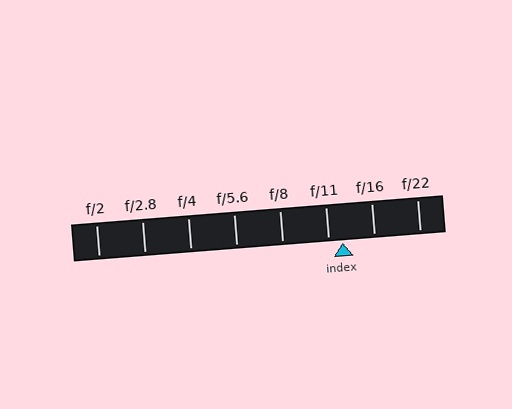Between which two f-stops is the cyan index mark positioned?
The index mark is between f/11 and f/16.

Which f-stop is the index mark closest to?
The index mark is closest to f/11.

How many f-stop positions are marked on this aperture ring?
There are 8 f-stop positions marked.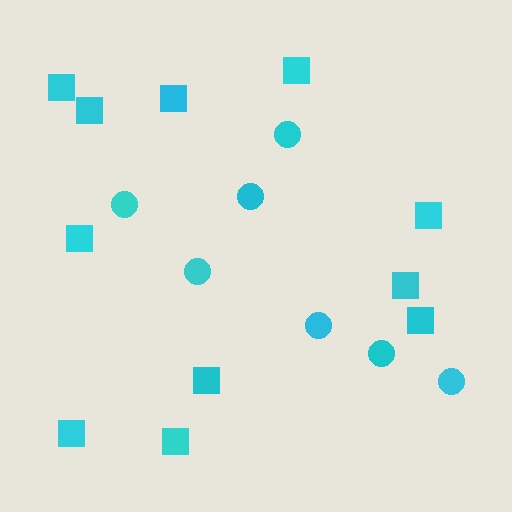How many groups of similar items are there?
There are 2 groups: one group of circles (7) and one group of squares (11).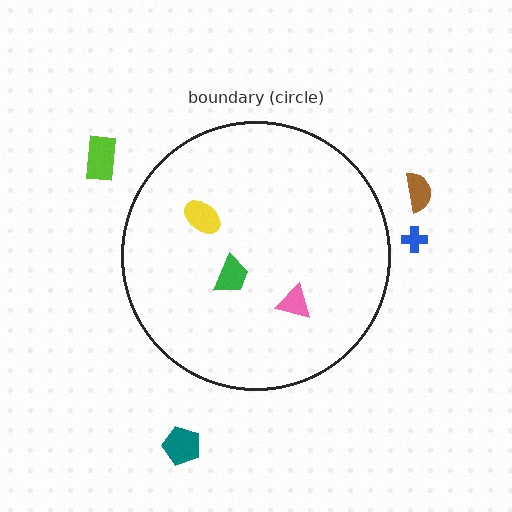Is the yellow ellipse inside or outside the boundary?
Inside.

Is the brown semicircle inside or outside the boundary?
Outside.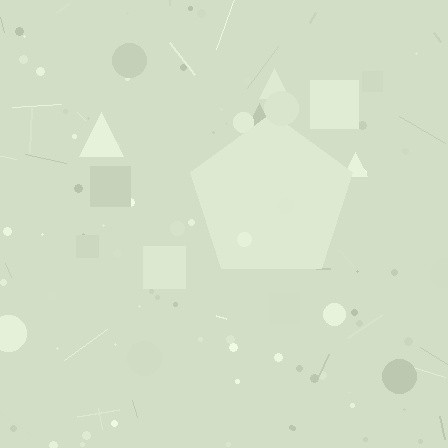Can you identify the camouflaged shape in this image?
The camouflaged shape is a pentagon.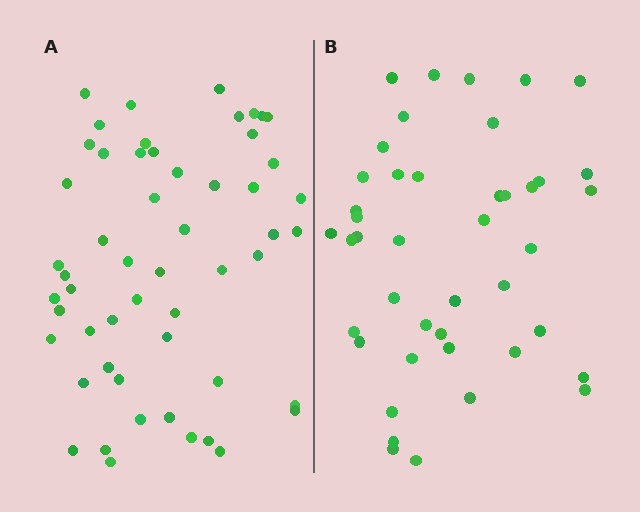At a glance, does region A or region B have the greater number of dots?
Region A (the left region) has more dots.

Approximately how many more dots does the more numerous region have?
Region A has roughly 12 or so more dots than region B.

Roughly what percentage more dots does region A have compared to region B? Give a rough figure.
About 25% more.